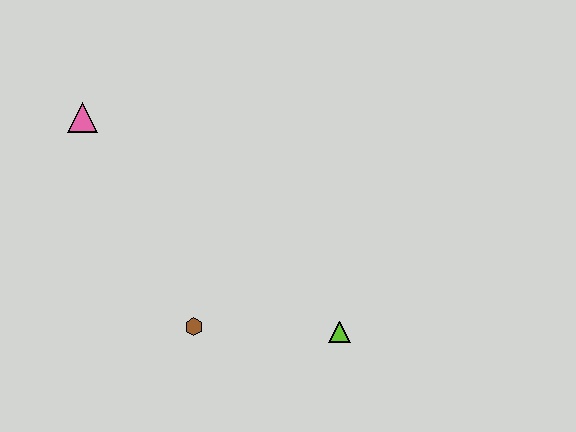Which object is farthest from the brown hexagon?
The pink triangle is farthest from the brown hexagon.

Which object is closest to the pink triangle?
The brown hexagon is closest to the pink triangle.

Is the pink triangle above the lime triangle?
Yes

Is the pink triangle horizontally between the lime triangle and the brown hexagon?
No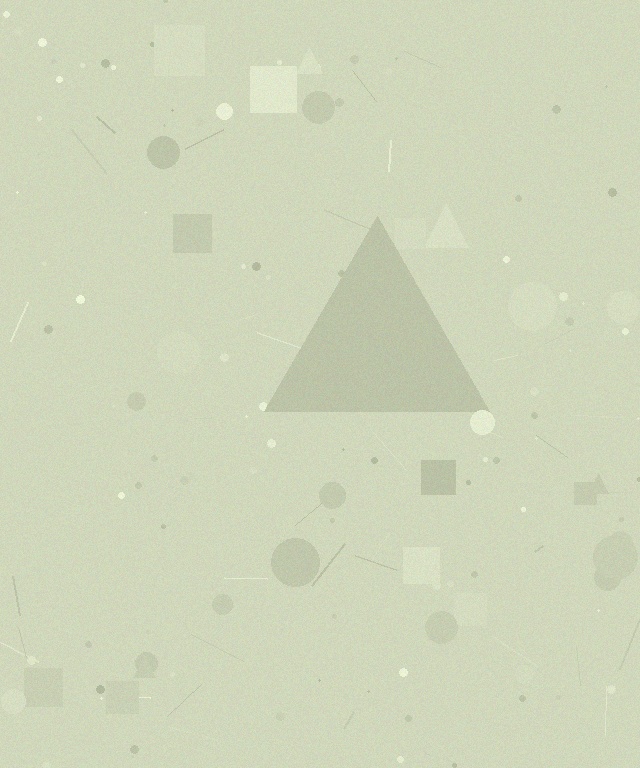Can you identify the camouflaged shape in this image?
The camouflaged shape is a triangle.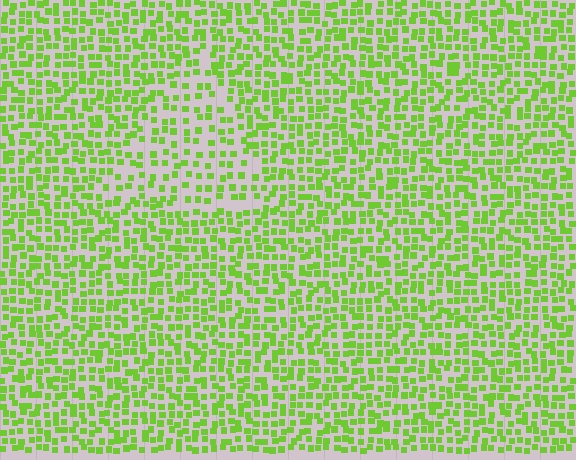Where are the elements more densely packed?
The elements are more densely packed outside the triangle boundary.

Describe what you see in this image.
The image contains small lime elements arranged at two different densities. A triangle-shaped region is visible where the elements are less densely packed than the surrounding area.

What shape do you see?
I see a triangle.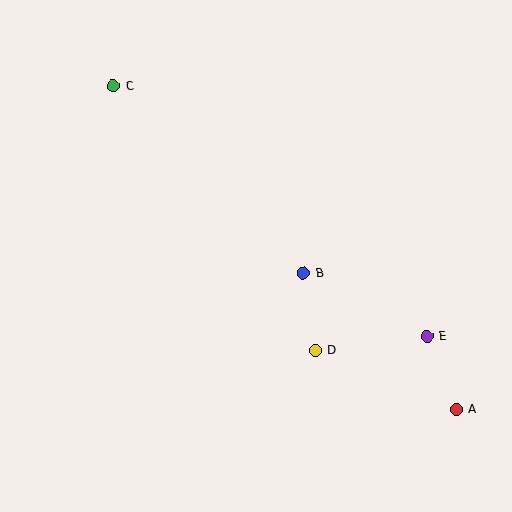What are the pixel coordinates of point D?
Point D is at (315, 350).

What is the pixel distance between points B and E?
The distance between B and E is 139 pixels.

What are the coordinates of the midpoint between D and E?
The midpoint between D and E is at (371, 343).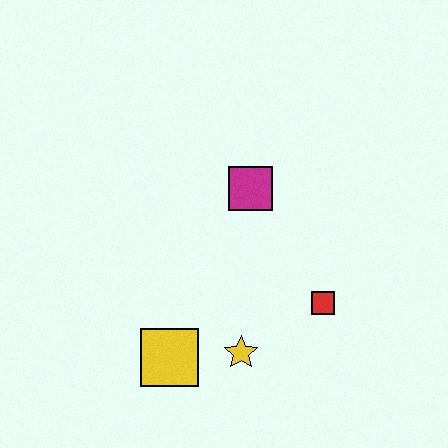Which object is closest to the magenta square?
The red square is closest to the magenta square.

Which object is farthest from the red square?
The yellow square is farthest from the red square.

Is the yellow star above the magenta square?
No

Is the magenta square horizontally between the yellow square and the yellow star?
No